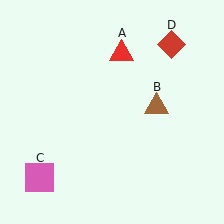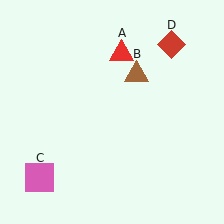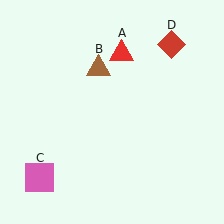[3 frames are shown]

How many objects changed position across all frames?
1 object changed position: brown triangle (object B).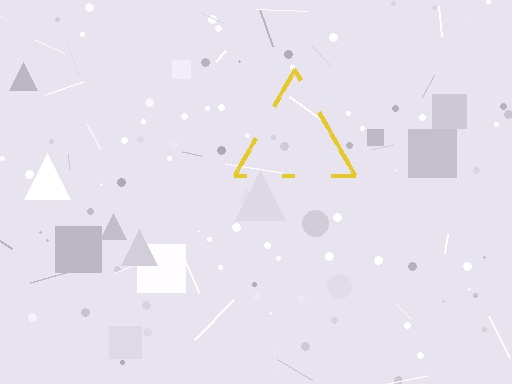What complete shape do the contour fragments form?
The contour fragments form a triangle.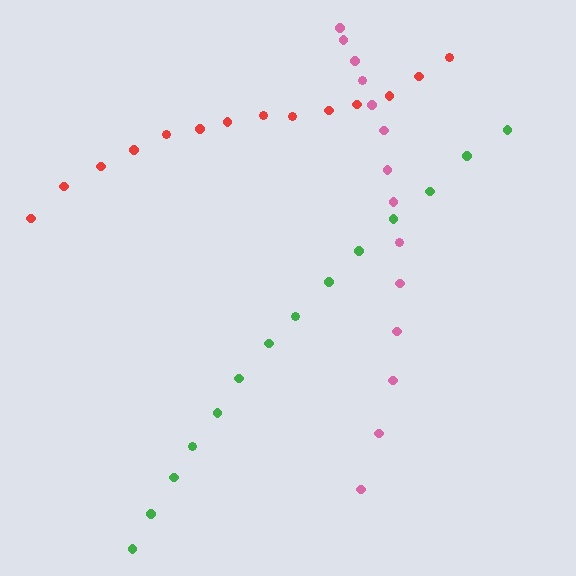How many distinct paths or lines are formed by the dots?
There are 3 distinct paths.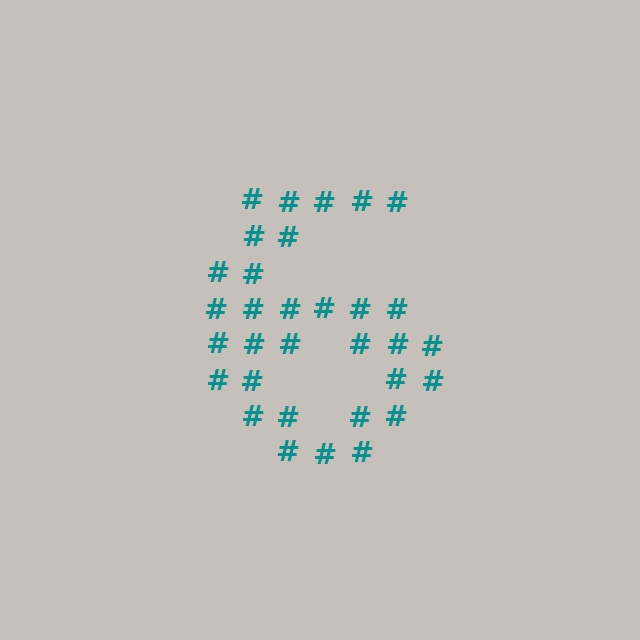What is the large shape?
The large shape is the digit 6.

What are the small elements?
The small elements are hash symbols.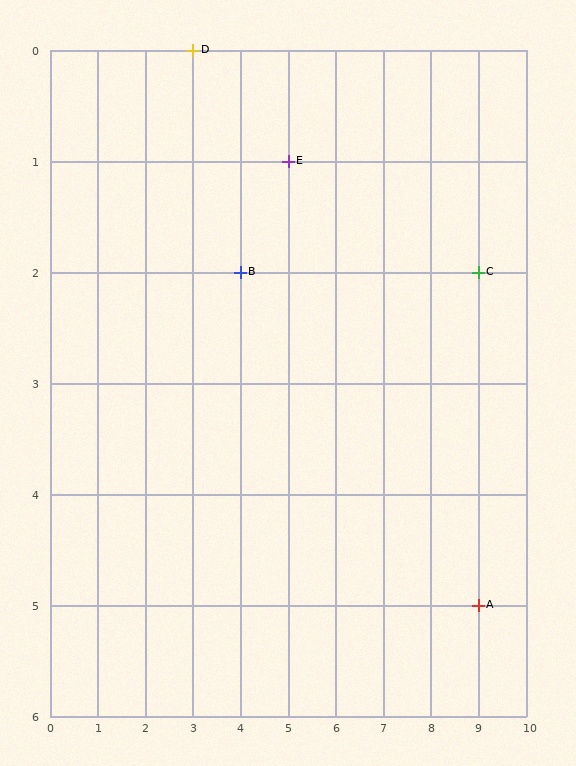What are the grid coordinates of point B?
Point B is at grid coordinates (4, 2).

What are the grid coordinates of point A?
Point A is at grid coordinates (9, 5).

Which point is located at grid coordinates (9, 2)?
Point C is at (9, 2).